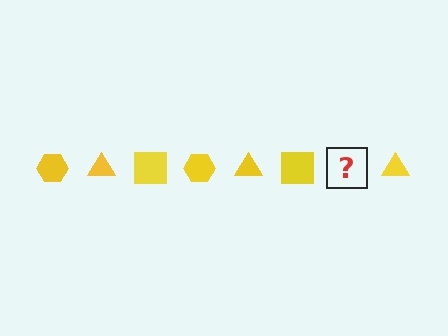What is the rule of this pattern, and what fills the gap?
The rule is that the pattern cycles through hexagon, triangle, square shapes in yellow. The gap should be filled with a yellow hexagon.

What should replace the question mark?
The question mark should be replaced with a yellow hexagon.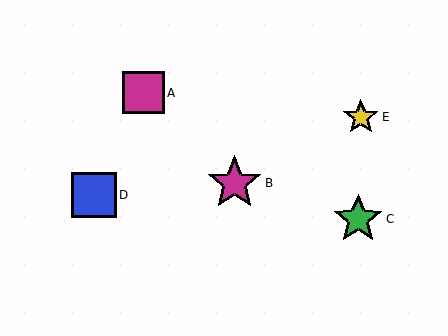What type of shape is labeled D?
Shape D is a blue square.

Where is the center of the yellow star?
The center of the yellow star is at (361, 117).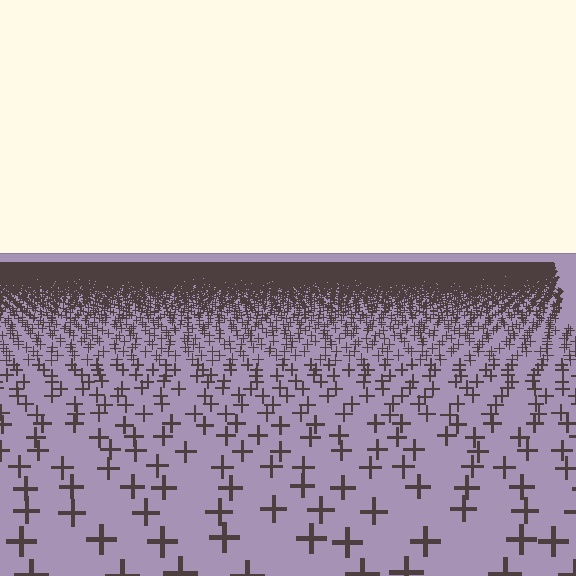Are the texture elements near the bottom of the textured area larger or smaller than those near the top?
Larger. Near the bottom, elements are closer to the viewer and appear at a bigger on-screen size.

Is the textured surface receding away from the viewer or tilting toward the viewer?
The surface is receding away from the viewer. Texture elements get smaller and denser toward the top.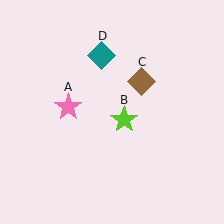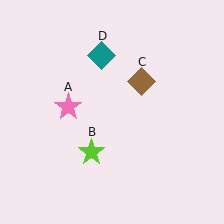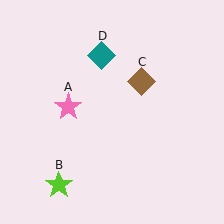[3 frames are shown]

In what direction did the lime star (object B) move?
The lime star (object B) moved down and to the left.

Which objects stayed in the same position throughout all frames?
Pink star (object A) and brown diamond (object C) and teal diamond (object D) remained stationary.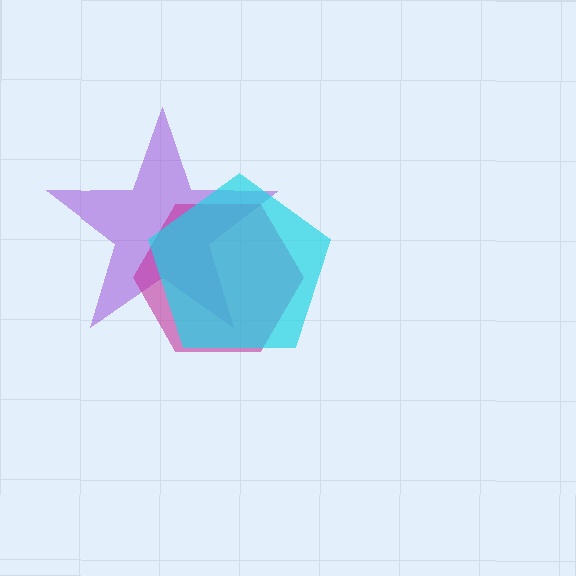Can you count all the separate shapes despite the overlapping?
Yes, there are 3 separate shapes.